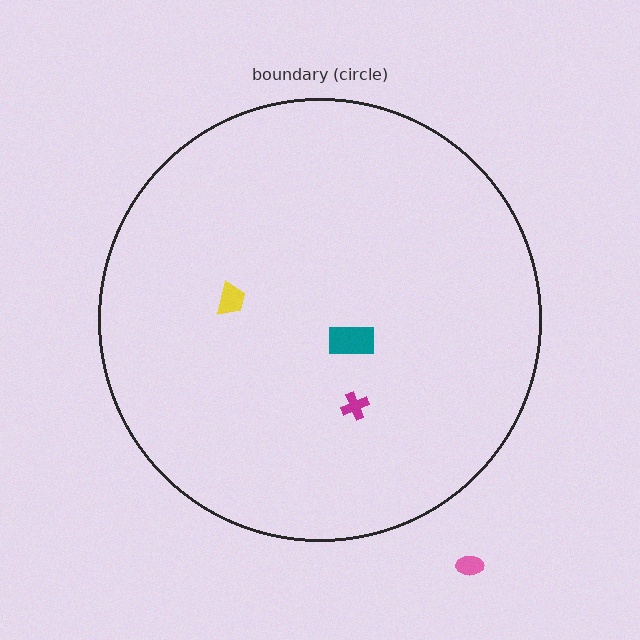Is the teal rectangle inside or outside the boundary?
Inside.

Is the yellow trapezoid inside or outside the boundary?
Inside.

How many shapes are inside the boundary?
3 inside, 1 outside.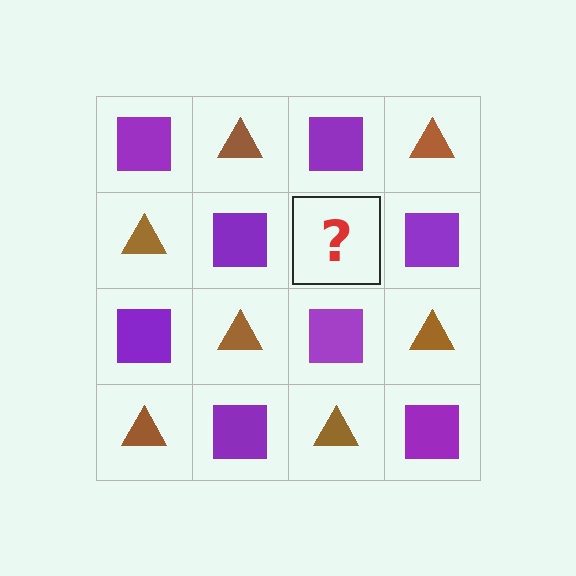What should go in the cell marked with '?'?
The missing cell should contain a brown triangle.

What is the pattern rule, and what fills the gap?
The rule is that it alternates purple square and brown triangle in a checkerboard pattern. The gap should be filled with a brown triangle.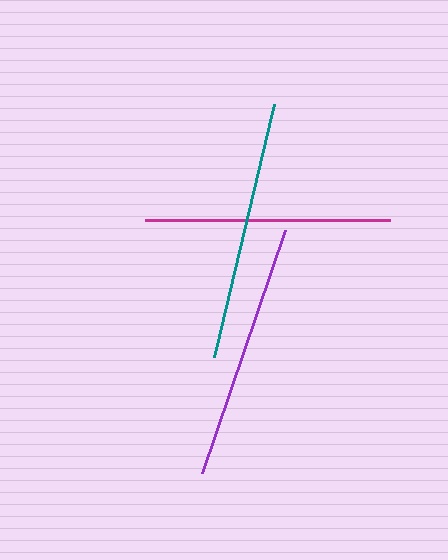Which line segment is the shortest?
The magenta line is the shortest at approximately 245 pixels.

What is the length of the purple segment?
The purple segment is approximately 258 pixels long.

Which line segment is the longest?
The teal line is the longest at approximately 259 pixels.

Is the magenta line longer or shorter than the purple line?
The purple line is longer than the magenta line.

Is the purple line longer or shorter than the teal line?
The teal line is longer than the purple line.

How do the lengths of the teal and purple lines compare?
The teal and purple lines are approximately the same length.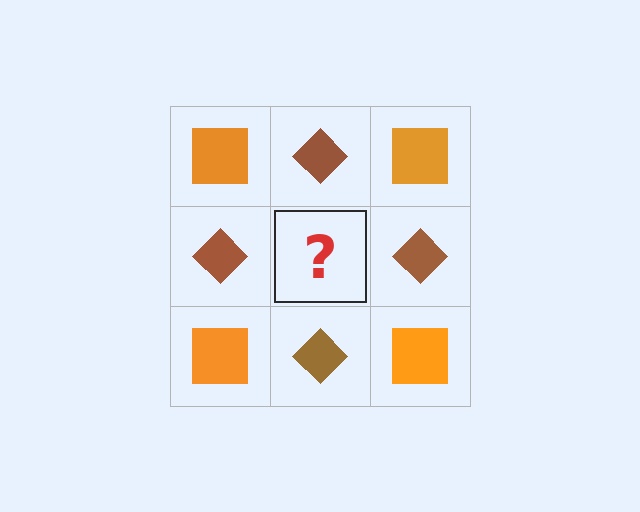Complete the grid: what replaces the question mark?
The question mark should be replaced with an orange square.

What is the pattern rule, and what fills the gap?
The rule is that it alternates orange square and brown diamond in a checkerboard pattern. The gap should be filled with an orange square.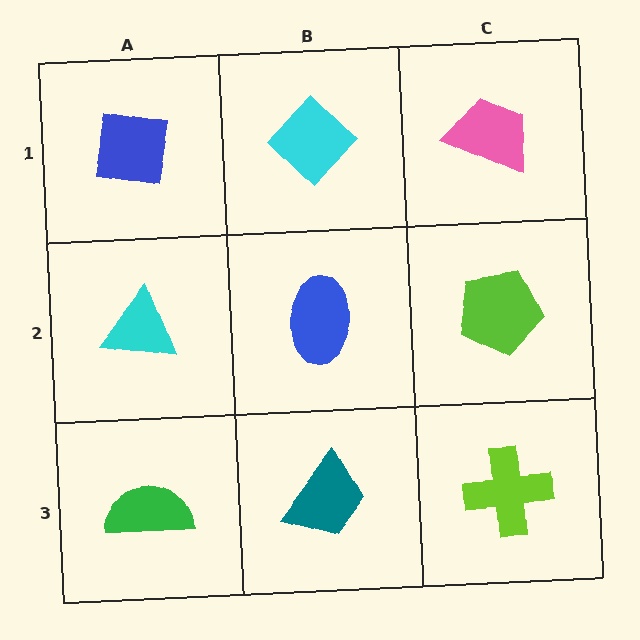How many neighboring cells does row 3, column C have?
2.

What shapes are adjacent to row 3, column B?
A blue ellipse (row 2, column B), a green semicircle (row 3, column A), a lime cross (row 3, column C).